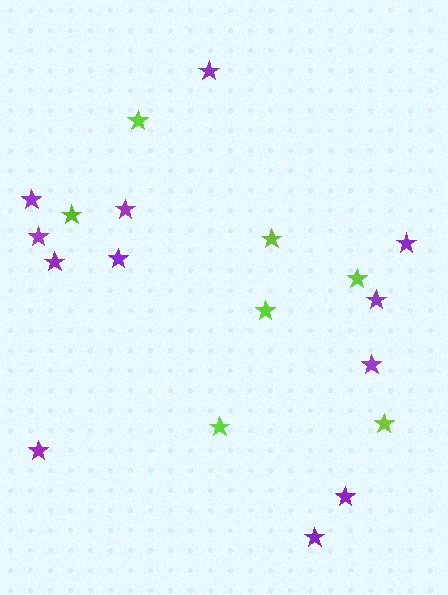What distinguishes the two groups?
There are 2 groups: one group of purple stars (12) and one group of lime stars (7).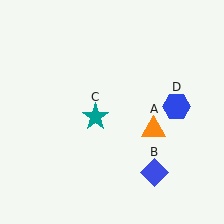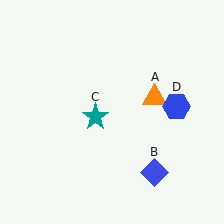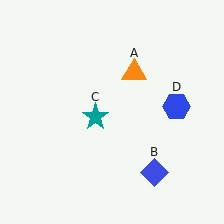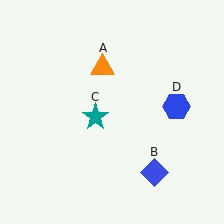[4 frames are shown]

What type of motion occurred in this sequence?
The orange triangle (object A) rotated counterclockwise around the center of the scene.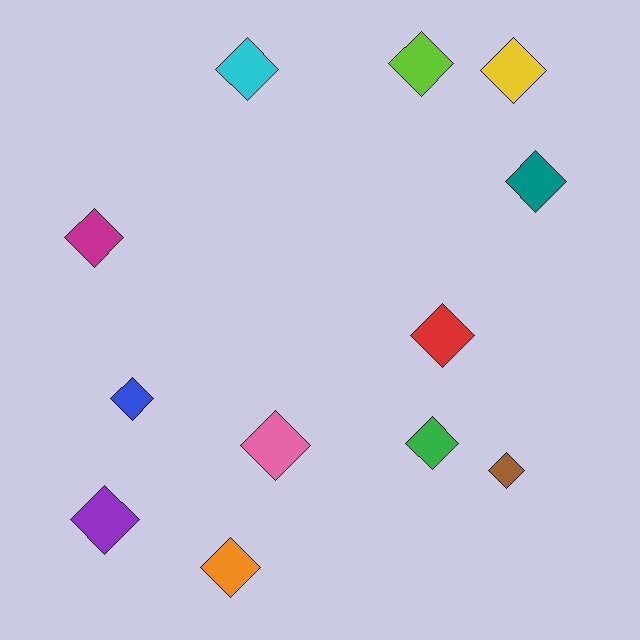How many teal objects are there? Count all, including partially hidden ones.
There is 1 teal object.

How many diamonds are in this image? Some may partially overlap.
There are 12 diamonds.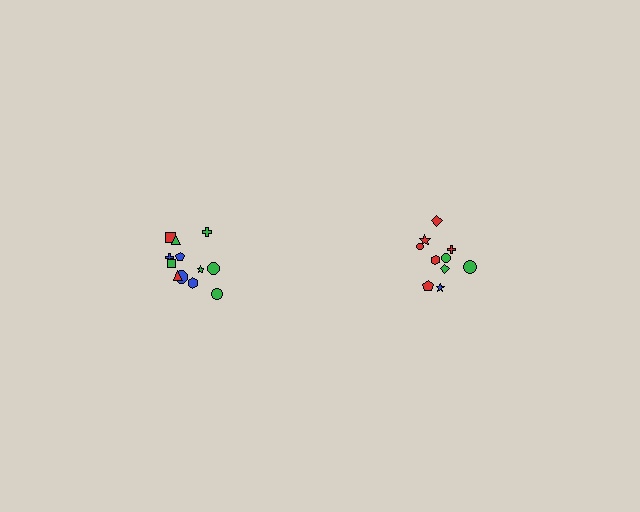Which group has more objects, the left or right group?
The left group.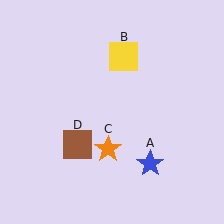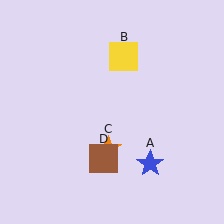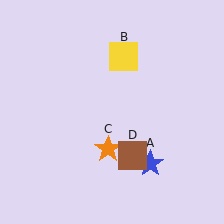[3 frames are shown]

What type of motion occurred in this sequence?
The brown square (object D) rotated counterclockwise around the center of the scene.